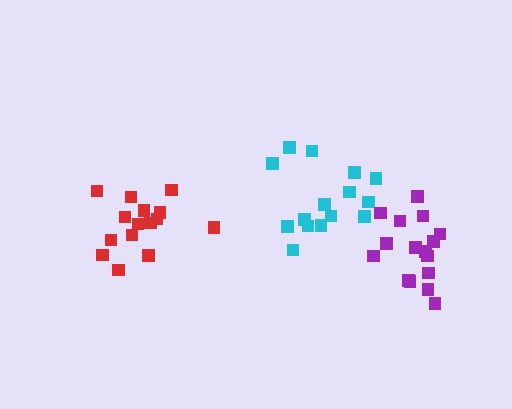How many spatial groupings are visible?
There are 3 spatial groupings.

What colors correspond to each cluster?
The clusters are colored: cyan, red, purple.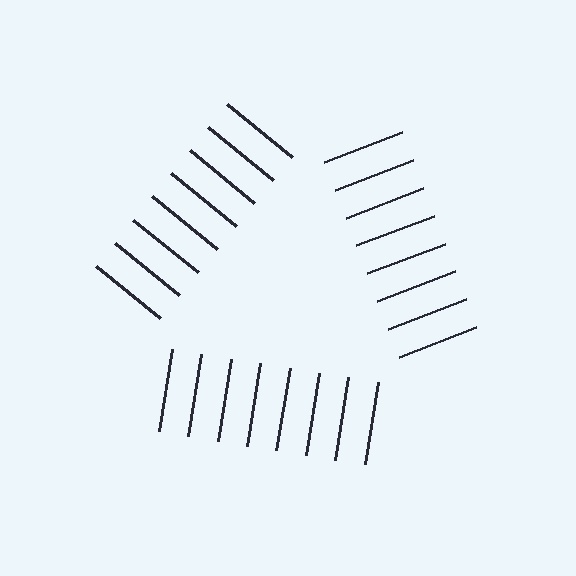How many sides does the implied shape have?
3 sides — the line-ends trace a triangle.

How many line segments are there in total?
24 — 8 along each of the 3 edges.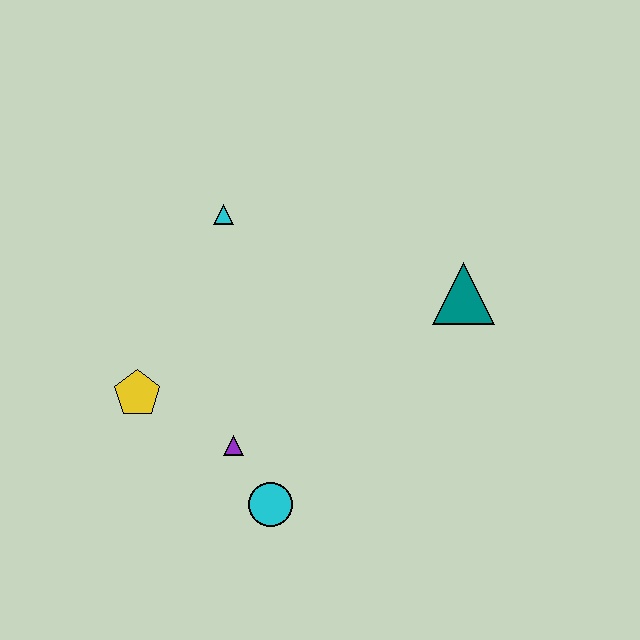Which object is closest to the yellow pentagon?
The purple triangle is closest to the yellow pentagon.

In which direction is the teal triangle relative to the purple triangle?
The teal triangle is to the right of the purple triangle.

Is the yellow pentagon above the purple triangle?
Yes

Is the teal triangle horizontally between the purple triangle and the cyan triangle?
No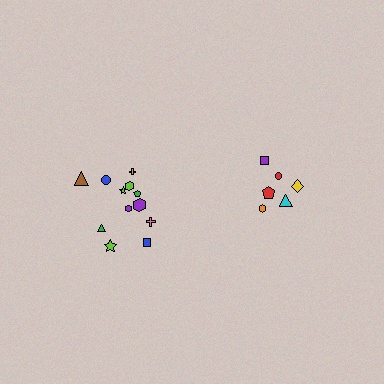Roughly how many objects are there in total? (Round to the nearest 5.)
Roughly 20 objects in total.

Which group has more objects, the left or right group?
The left group.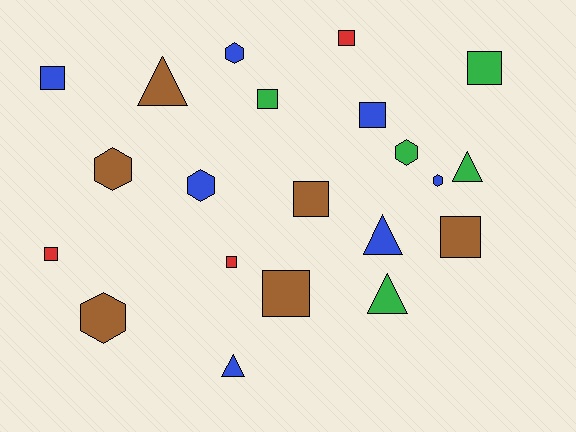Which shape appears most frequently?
Square, with 10 objects.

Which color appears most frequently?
Blue, with 7 objects.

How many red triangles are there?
There are no red triangles.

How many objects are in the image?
There are 21 objects.